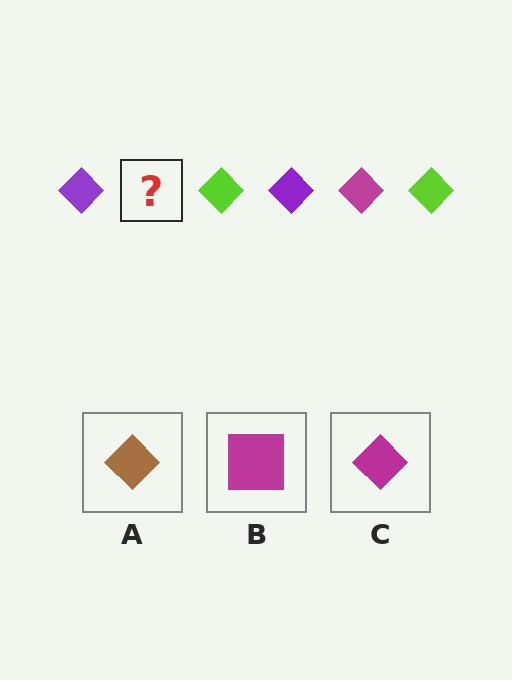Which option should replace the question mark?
Option C.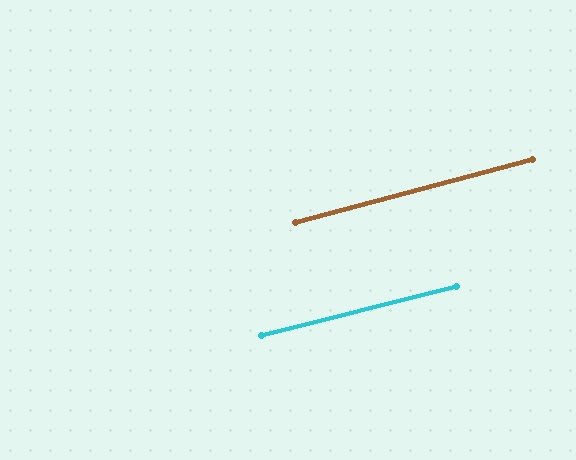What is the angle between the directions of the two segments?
Approximately 0 degrees.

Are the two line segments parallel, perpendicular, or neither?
Parallel — their directions differ by only 0.4°.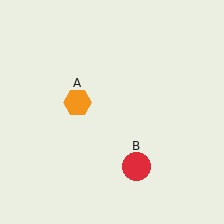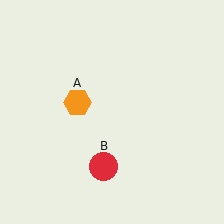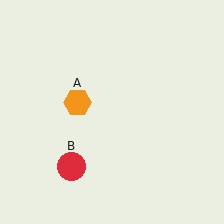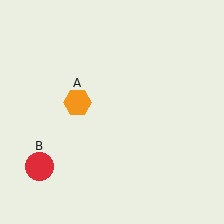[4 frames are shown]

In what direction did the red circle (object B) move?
The red circle (object B) moved left.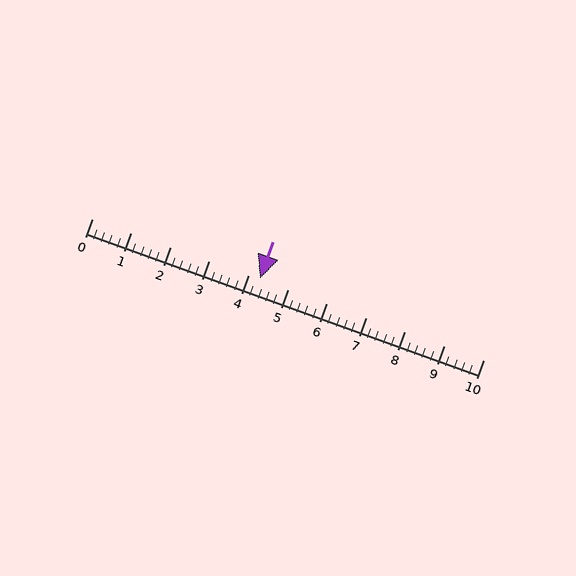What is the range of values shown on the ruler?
The ruler shows values from 0 to 10.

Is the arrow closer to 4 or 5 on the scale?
The arrow is closer to 4.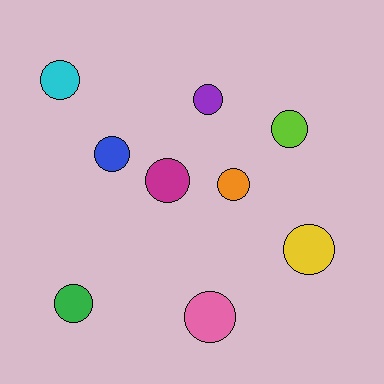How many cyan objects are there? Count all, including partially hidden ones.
There is 1 cyan object.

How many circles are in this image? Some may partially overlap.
There are 9 circles.